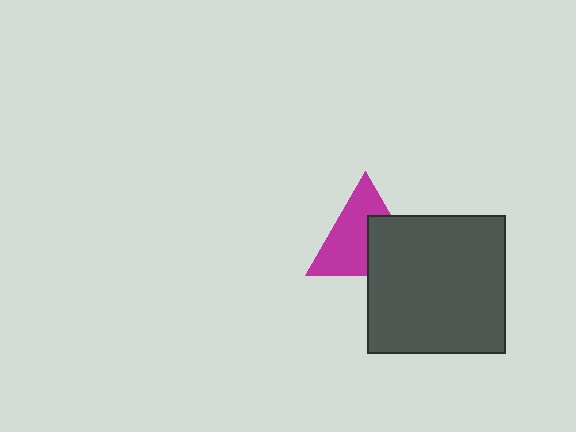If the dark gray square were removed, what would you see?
You would see the complete magenta triangle.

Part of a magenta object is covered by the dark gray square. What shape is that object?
It is a triangle.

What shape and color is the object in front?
The object in front is a dark gray square.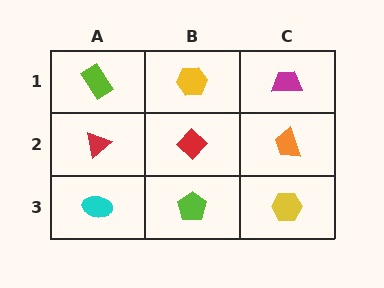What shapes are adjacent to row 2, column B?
A yellow hexagon (row 1, column B), a lime pentagon (row 3, column B), a red triangle (row 2, column A), an orange trapezoid (row 2, column C).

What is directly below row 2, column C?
A yellow hexagon.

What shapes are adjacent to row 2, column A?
A lime rectangle (row 1, column A), a cyan ellipse (row 3, column A), a red diamond (row 2, column B).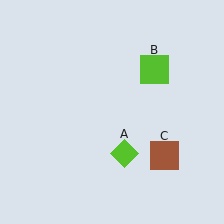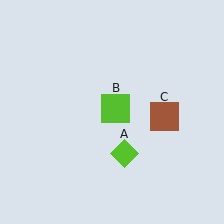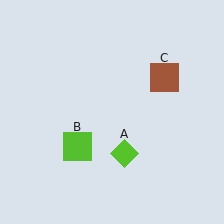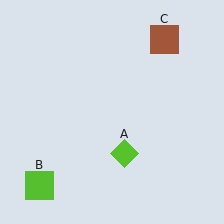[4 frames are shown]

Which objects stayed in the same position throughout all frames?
Lime diamond (object A) remained stationary.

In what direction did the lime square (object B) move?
The lime square (object B) moved down and to the left.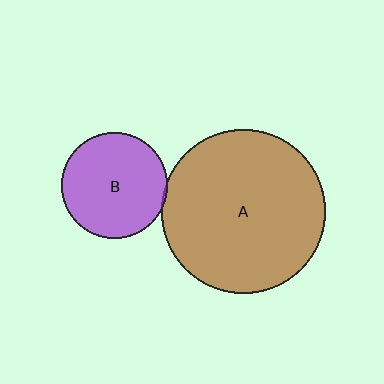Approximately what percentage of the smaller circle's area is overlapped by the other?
Approximately 5%.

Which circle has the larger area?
Circle A (brown).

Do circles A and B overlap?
Yes.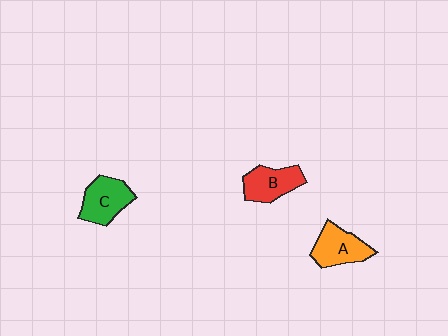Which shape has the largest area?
Shape C (green).